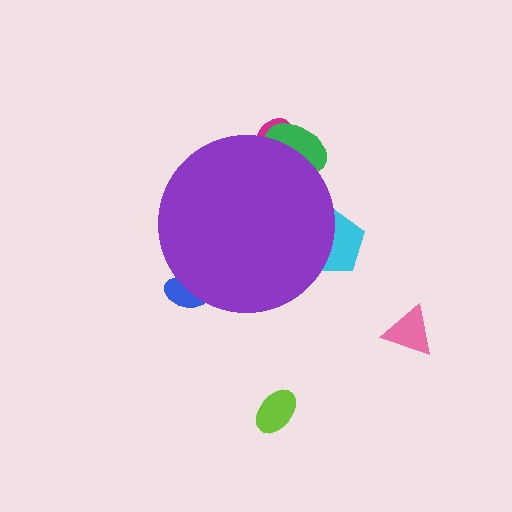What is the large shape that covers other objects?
A purple circle.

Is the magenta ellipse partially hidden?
Yes, the magenta ellipse is partially hidden behind the purple circle.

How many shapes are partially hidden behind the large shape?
4 shapes are partially hidden.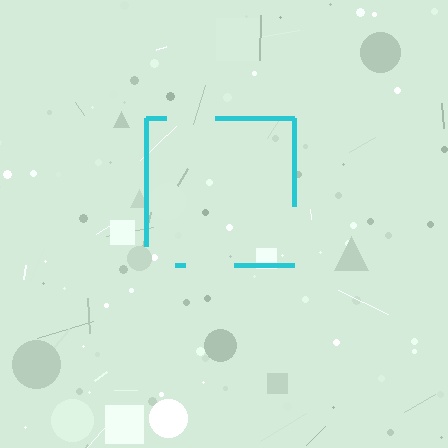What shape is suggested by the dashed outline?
The dashed outline suggests a square.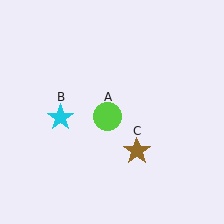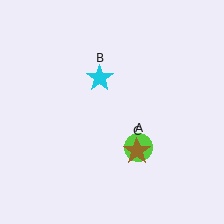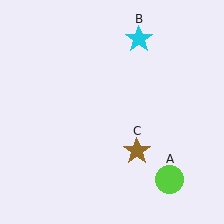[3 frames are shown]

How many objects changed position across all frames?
2 objects changed position: lime circle (object A), cyan star (object B).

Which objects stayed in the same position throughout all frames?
Brown star (object C) remained stationary.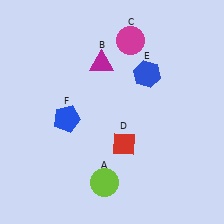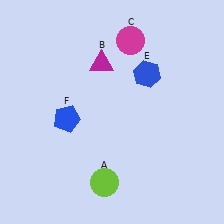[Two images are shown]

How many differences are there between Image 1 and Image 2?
There is 1 difference between the two images.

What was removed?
The red diamond (D) was removed in Image 2.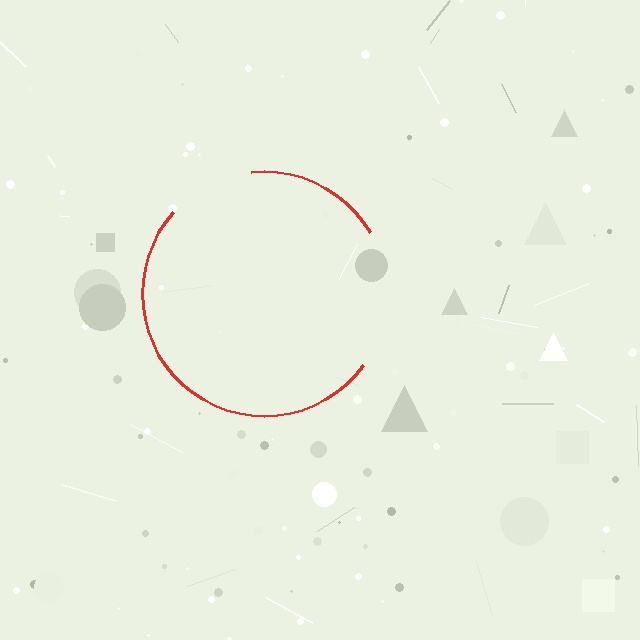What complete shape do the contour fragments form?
The contour fragments form a circle.